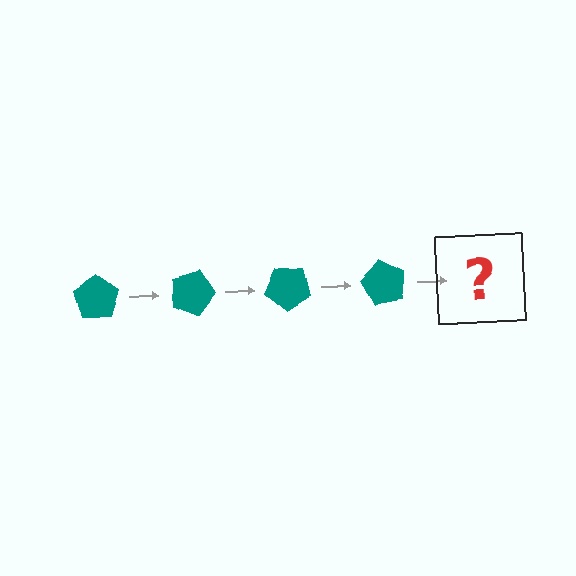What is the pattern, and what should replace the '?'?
The pattern is that the pentagon rotates 20 degrees each step. The '?' should be a teal pentagon rotated 80 degrees.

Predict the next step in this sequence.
The next step is a teal pentagon rotated 80 degrees.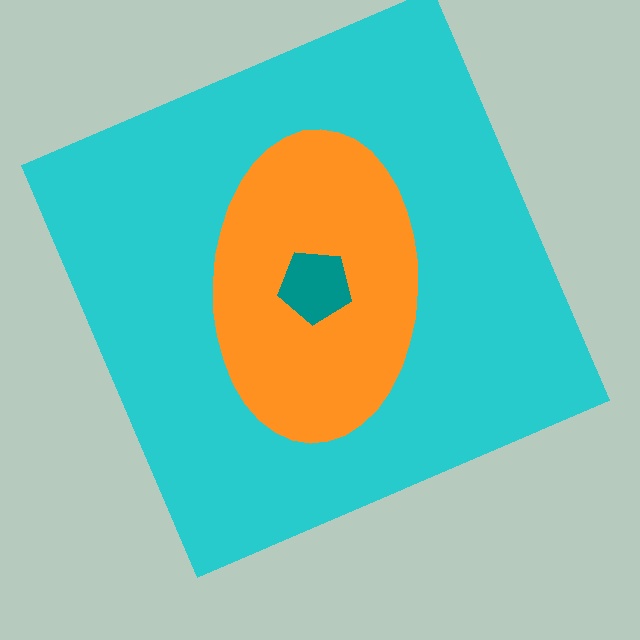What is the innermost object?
The teal pentagon.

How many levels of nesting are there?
3.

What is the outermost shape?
The cyan square.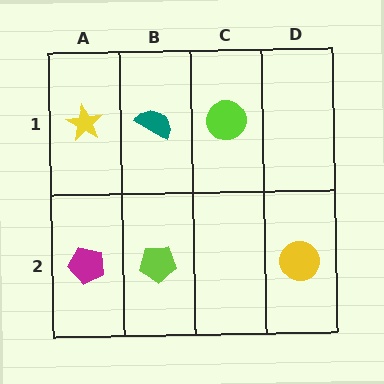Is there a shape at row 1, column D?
No, that cell is empty.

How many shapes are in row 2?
3 shapes.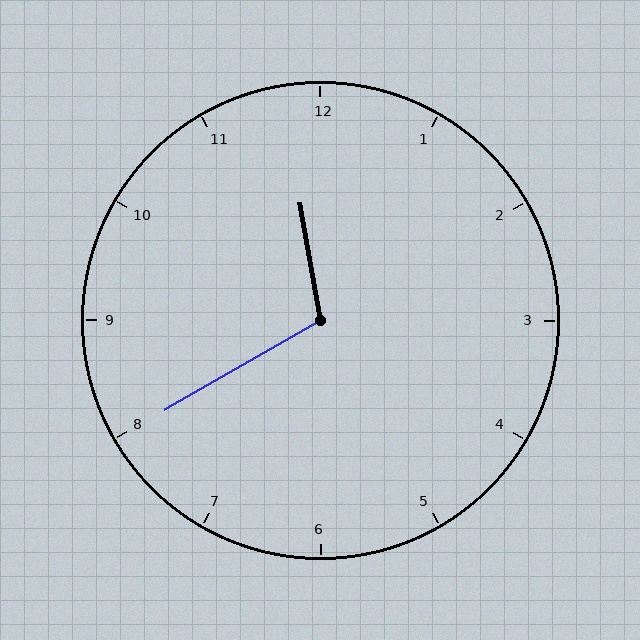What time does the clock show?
11:40.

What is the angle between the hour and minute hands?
Approximately 110 degrees.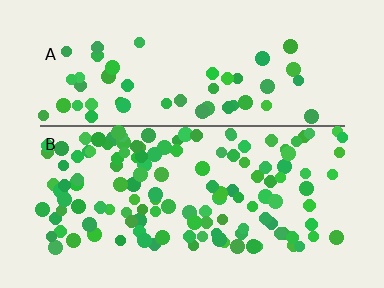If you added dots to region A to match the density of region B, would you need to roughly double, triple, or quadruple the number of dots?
Approximately double.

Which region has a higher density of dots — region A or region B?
B (the bottom).